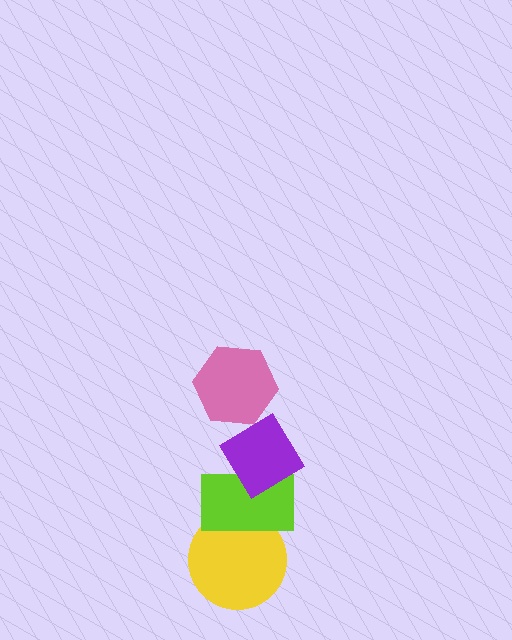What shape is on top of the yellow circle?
The lime rectangle is on top of the yellow circle.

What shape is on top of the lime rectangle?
The purple diamond is on top of the lime rectangle.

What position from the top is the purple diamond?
The purple diamond is 2nd from the top.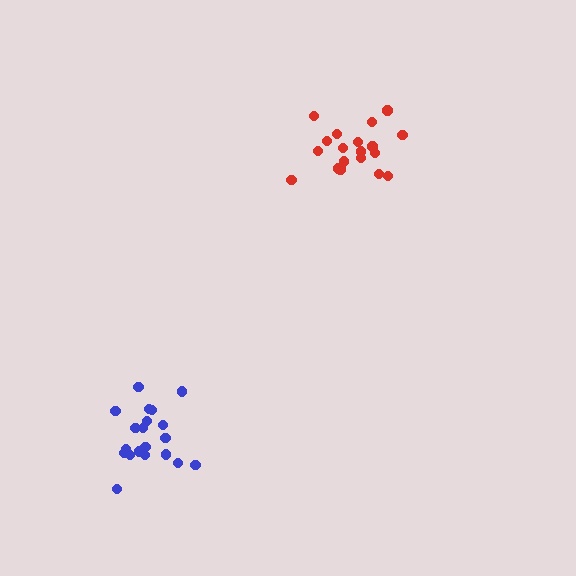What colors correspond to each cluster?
The clusters are colored: red, blue.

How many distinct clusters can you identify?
There are 2 distinct clusters.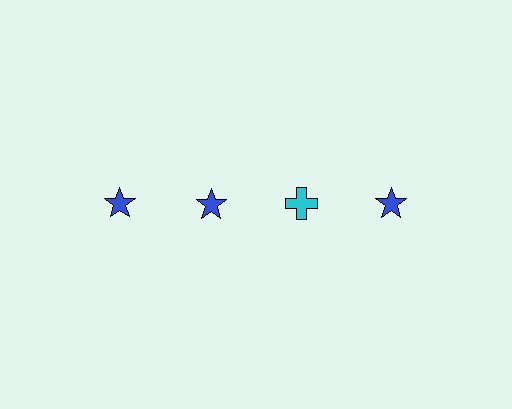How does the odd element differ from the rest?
It differs in both color (cyan instead of blue) and shape (cross instead of star).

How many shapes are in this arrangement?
There are 4 shapes arranged in a grid pattern.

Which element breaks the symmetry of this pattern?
The cyan cross in the top row, center column breaks the symmetry. All other shapes are blue stars.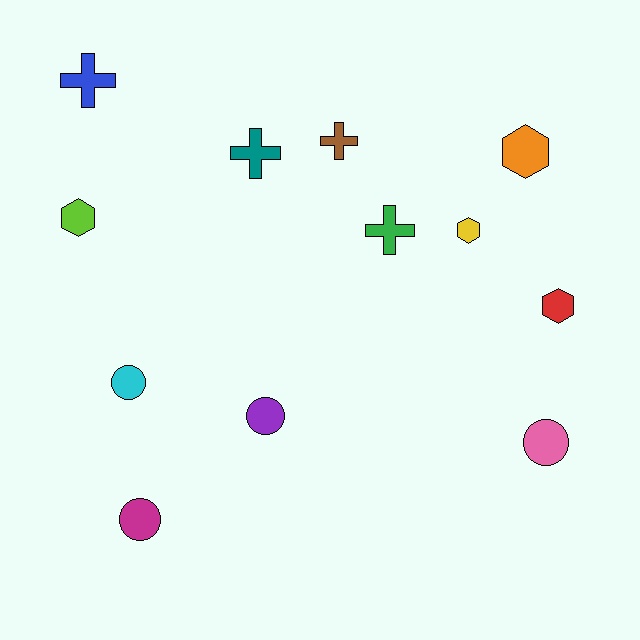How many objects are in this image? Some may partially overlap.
There are 12 objects.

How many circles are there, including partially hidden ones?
There are 4 circles.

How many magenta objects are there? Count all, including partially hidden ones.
There is 1 magenta object.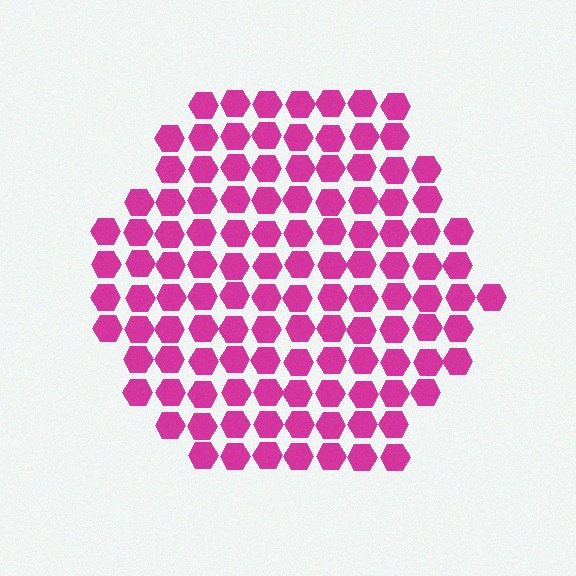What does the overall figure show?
The overall figure shows a hexagon.